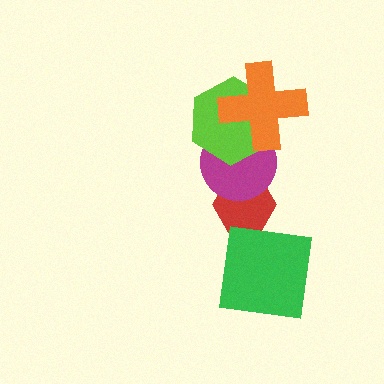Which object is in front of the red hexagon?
The magenta circle is in front of the red hexagon.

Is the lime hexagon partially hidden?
Yes, it is partially covered by another shape.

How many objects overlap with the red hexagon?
1 object overlaps with the red hexagon.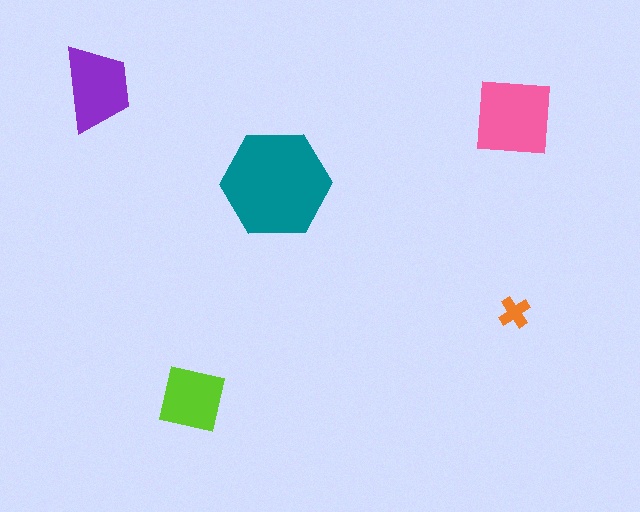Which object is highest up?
The purple trapezoid is topmost.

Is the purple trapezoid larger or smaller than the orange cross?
Larger.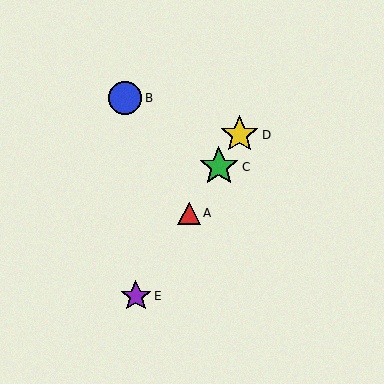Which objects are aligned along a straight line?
Objects A, C, D, E are aligned along a straight line.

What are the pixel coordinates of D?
Object D is at (240, 135).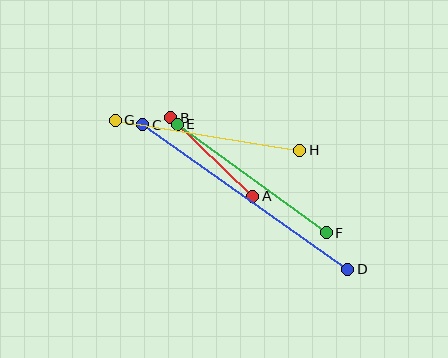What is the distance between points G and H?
The distance is approximately 187 pixels.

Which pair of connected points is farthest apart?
Points C and D are farthest apart.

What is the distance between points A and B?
The distance is approximately 113 pixels.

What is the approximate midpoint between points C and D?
The midpoint is at approximately (245, 197) pixels.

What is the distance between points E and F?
The distance is approximately 184 pixels.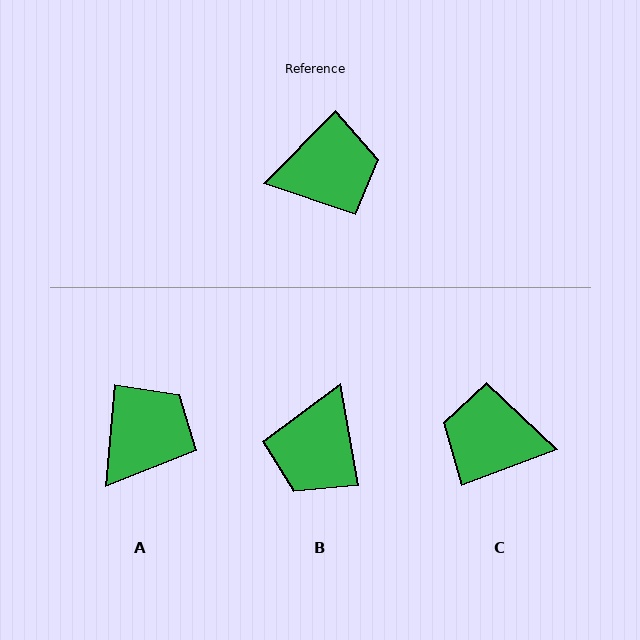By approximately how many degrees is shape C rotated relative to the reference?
Approximately 156 degrees counter-clockwise.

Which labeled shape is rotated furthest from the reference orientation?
C, about 156 degrees away.